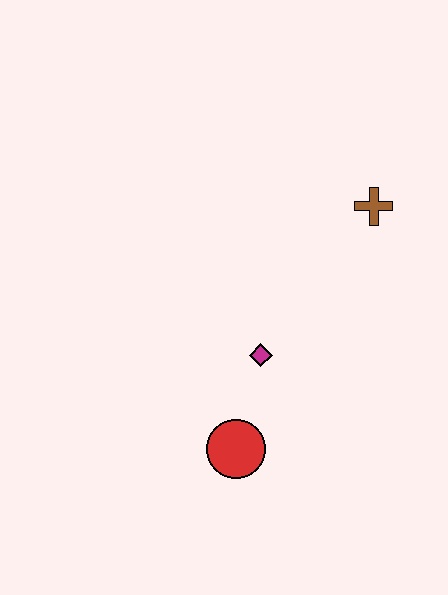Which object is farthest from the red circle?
The brown cross is farthest from the red circle.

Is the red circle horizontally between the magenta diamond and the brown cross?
No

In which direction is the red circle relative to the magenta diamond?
The red circle is below the magenta diamond.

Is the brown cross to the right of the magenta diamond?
Yes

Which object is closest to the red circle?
The magenta diamond is closest to the red circle.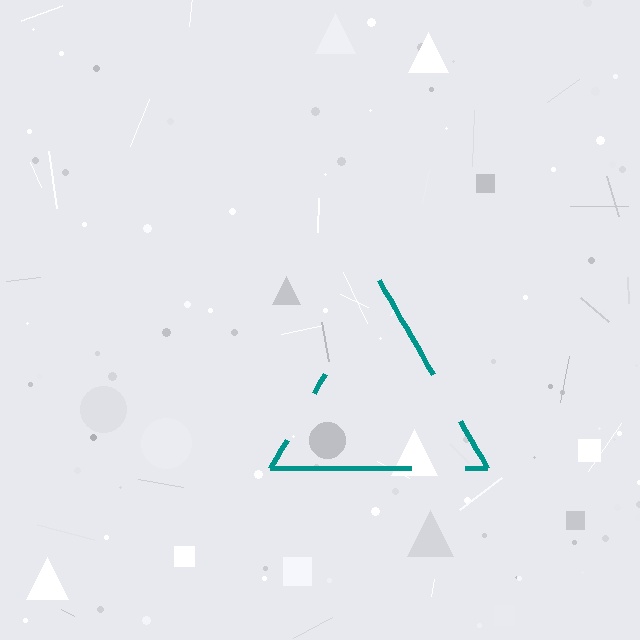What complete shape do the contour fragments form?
The contour fragments form a triangle.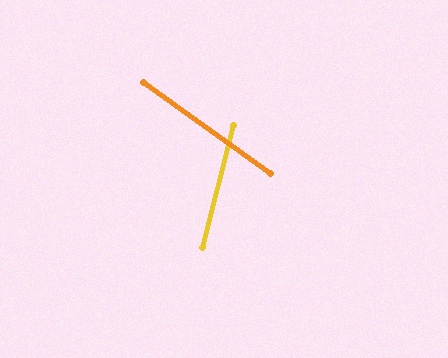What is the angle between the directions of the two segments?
Approximately 68 degrees.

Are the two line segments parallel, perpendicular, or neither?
Neither parallel nor perpendicular — they differ by about 68°.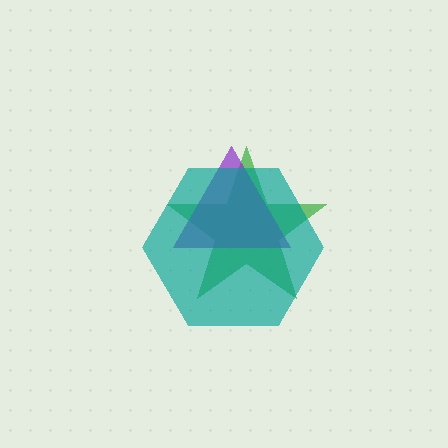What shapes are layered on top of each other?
The layered shapes are: a green star, a purple triangle, a teal hexagon.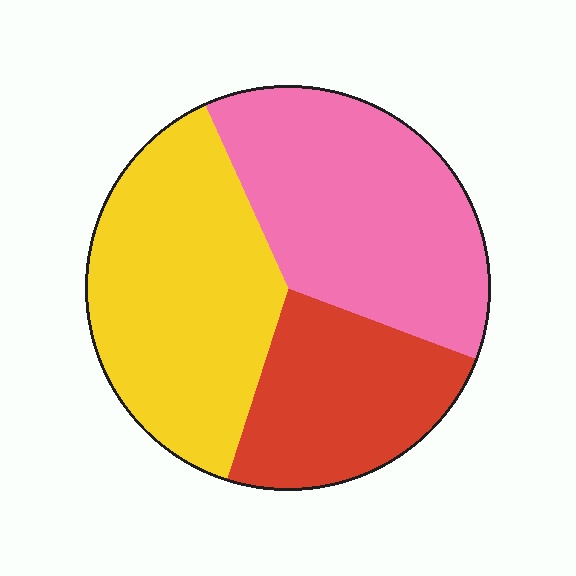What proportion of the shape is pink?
Pink covers about 40% of the shape.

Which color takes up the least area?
Red, at roughly 25%.